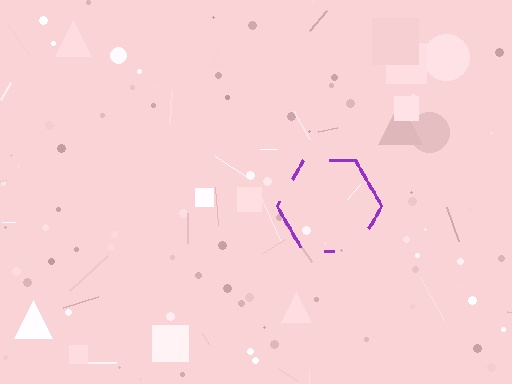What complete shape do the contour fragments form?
The contour fragments form a hexagon.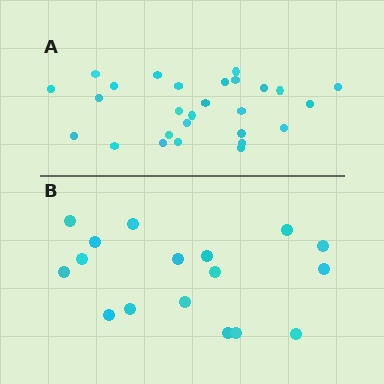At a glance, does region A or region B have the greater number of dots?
Region A (the top region) has more dots.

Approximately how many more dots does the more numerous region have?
Region A has roughly 10 or so more dots than region B.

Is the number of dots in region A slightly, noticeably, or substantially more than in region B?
Region A has substantially more. The ratio is roughly 1.6 to 1.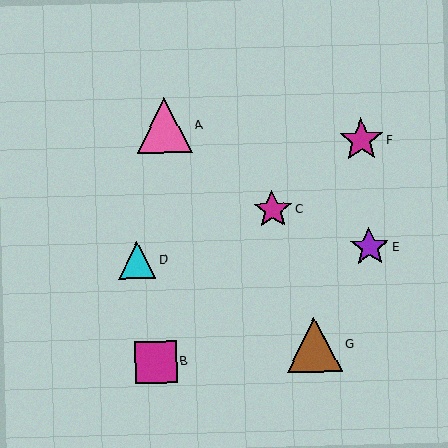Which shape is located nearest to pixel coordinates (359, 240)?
The purple star (labeled E) at (370, 247) is nearest to that location.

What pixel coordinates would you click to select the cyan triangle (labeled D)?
Click at (137, 260) to select the cyan triangle D.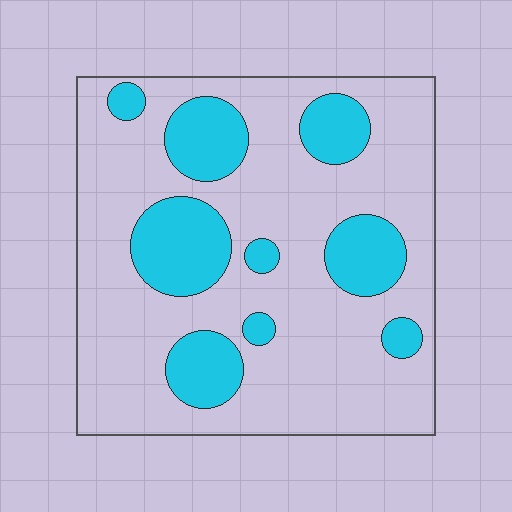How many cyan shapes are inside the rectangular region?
9.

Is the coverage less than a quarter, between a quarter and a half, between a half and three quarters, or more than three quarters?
Between a quarter and a half.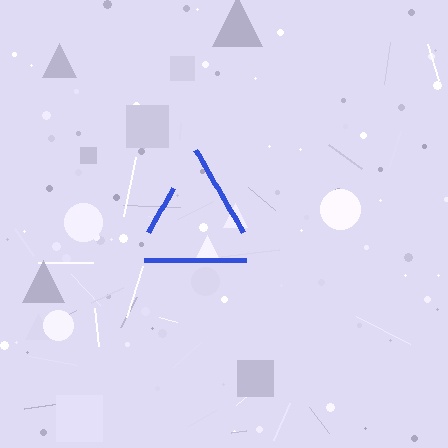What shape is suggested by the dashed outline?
The dashed outline suggests a triangle.